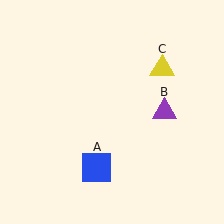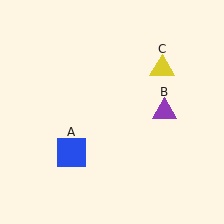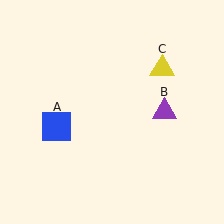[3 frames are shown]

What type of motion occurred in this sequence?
The blue square (object A) rotated clockwise around the center of the scene.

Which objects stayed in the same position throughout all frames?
Purple triangle (object B) and yellow triangle (object C) remained stationary.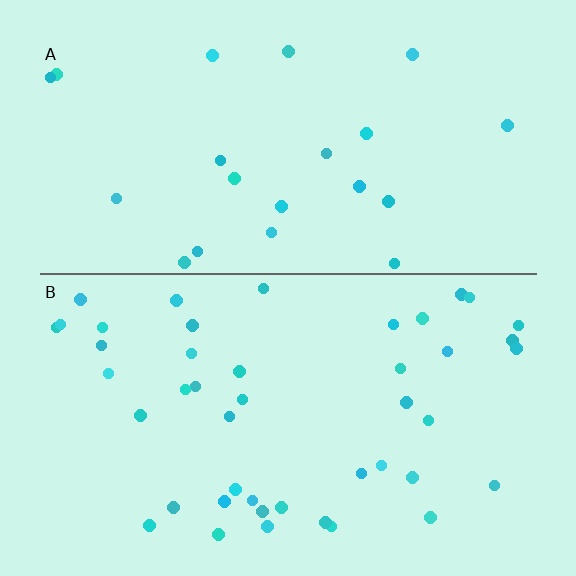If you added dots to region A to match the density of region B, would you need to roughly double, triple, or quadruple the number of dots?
Approximately double.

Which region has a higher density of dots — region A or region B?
B (the bottom).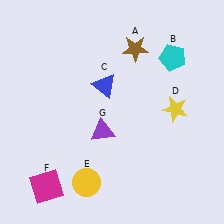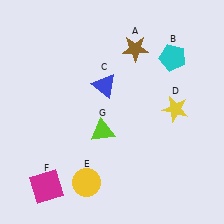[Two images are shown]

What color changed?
The triangle (G) changed from purple in Image 1 to lime in Image 2.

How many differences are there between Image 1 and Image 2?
There is 1 difference between the two images.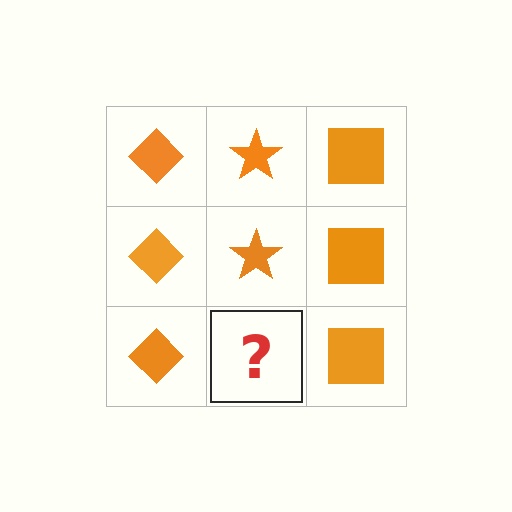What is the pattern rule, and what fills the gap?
The rule is that each column has a consistent shape. The gap should be filled with an orange star.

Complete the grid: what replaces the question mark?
The question mark should be replaced with an orange star.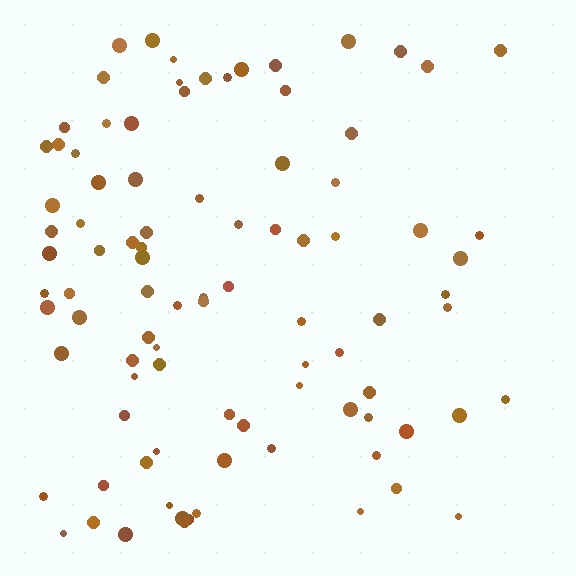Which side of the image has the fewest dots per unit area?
The right.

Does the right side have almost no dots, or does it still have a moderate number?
Still a moderate number, just noticeably fewer than the left.